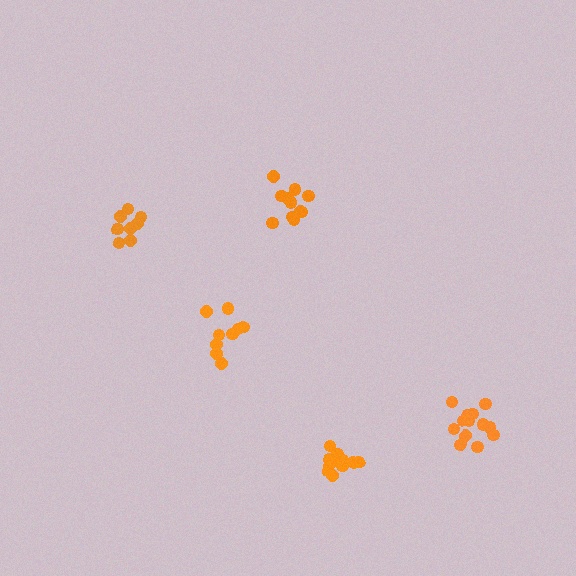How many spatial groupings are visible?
There are 5 spatial groupings.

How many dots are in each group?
Group 1: 11 dots, Group 2: 9 dots, Group 3: 13 dots, Group 4: 12 dots, Group 5: 9 dots (54 total).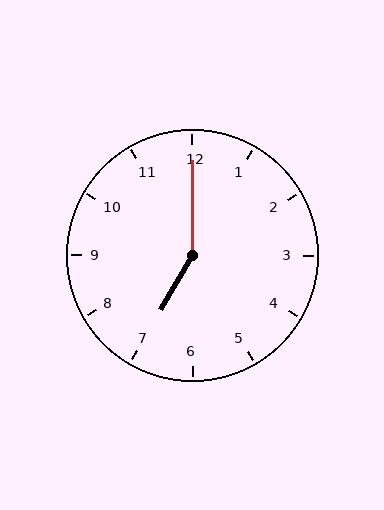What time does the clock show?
7:00.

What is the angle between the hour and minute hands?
Approximately 150 degrees.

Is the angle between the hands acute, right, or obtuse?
It is obtuse.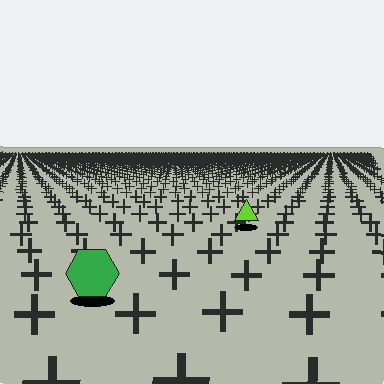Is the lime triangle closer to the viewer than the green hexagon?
No. The green hexagon is closer — you can tell from the texture gradient: the ground texture is coarser near it.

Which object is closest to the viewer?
The green hexagon is closest. The texture marks near it are larger and more spread out.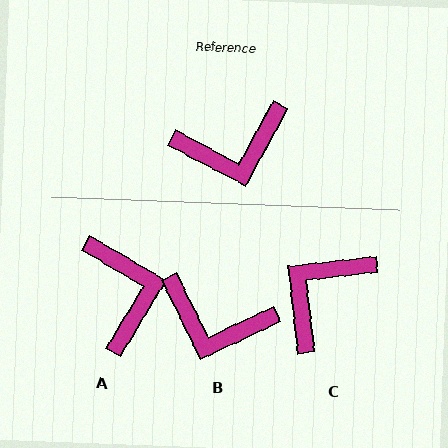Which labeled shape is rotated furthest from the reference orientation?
C, about 146 degrees away.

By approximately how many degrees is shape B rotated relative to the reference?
Approximately 36 degrees clockwise.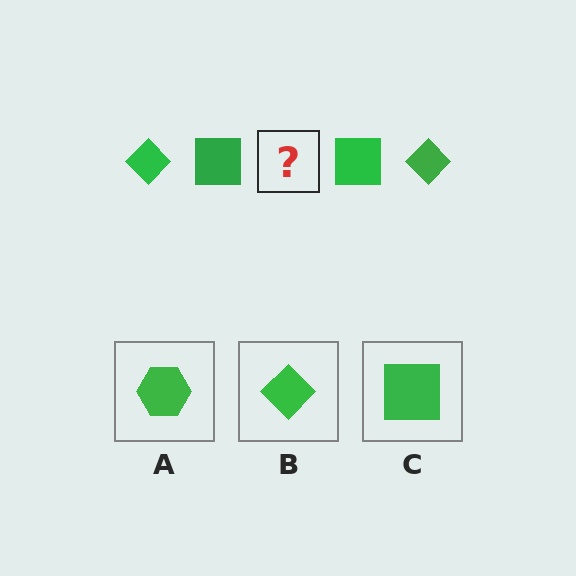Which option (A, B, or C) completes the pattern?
B.